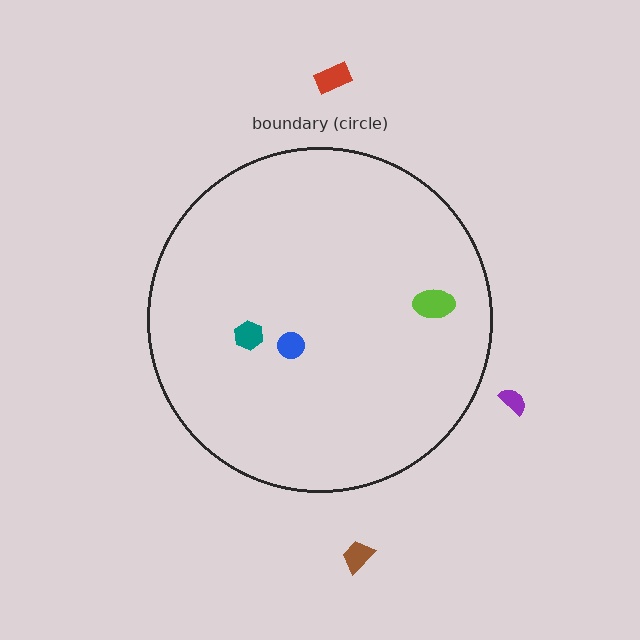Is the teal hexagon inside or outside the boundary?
Inside.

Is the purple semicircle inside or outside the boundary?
Outside.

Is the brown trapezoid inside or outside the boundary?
Outside.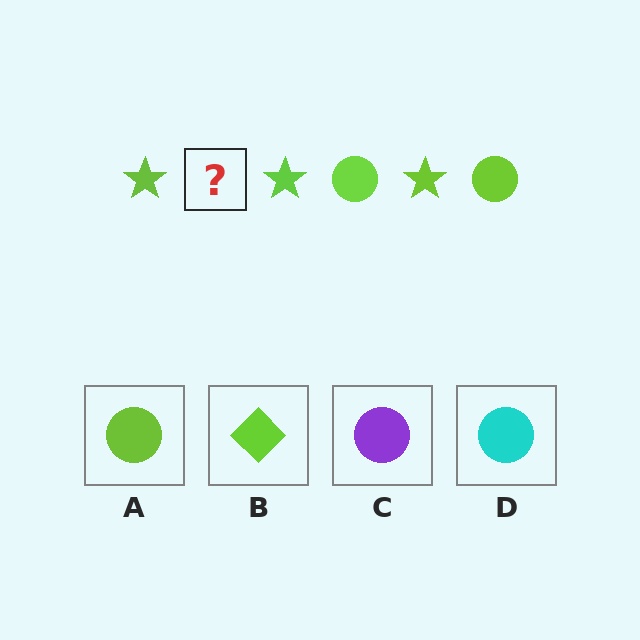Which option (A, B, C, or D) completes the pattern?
A.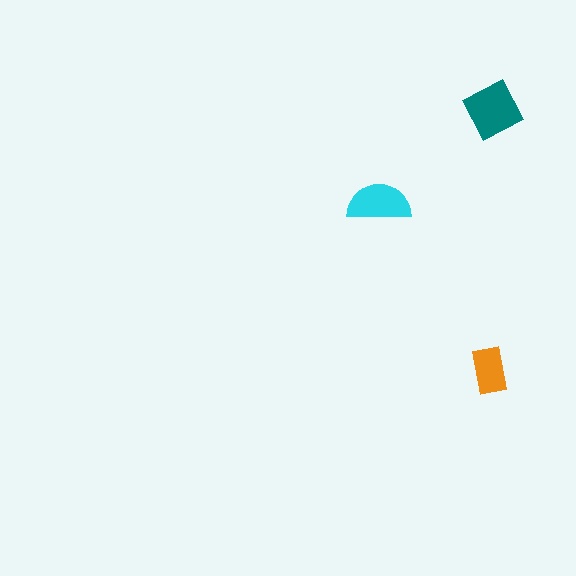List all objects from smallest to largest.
The orange rectangle, the cyan semicircle, the teal diamond.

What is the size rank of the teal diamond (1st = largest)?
1st.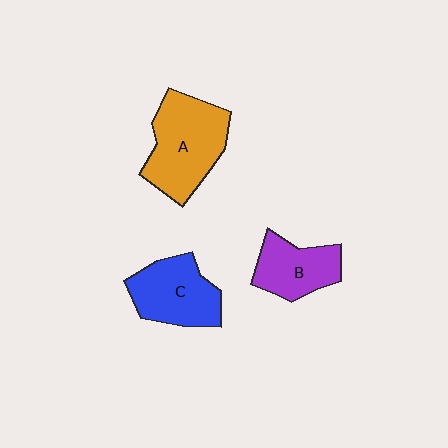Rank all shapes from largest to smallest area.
From largest to smallest: A (orange), C (blue), B (purple).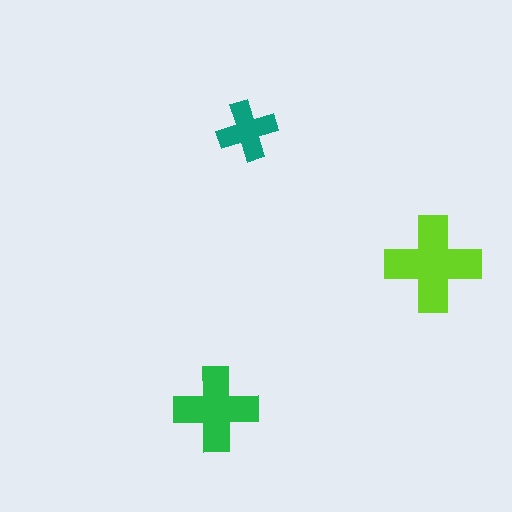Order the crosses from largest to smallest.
the lime one, the green one, the teal one.